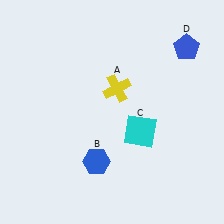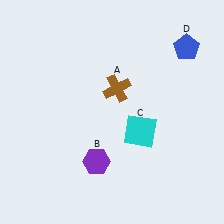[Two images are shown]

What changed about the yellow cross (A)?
In Image 1, A is yellow. In Image 2, it changed to brown.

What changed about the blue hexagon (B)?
In Image 1, B is blue. In Image 2, it changed to purple.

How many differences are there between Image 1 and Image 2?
There are 2 differences between the two images.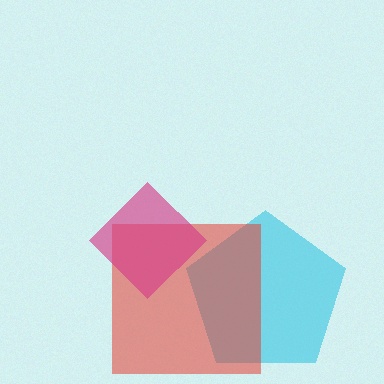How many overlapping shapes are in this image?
There are 3 overlapping shapes in the image.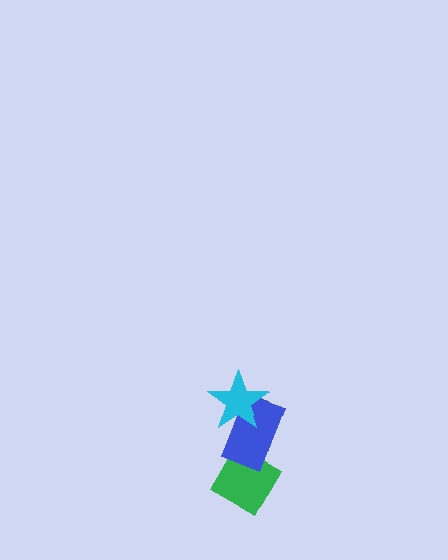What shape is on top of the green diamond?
The blue rectangle is on top of the green diamond.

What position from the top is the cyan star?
The cyan star is 1st from the top.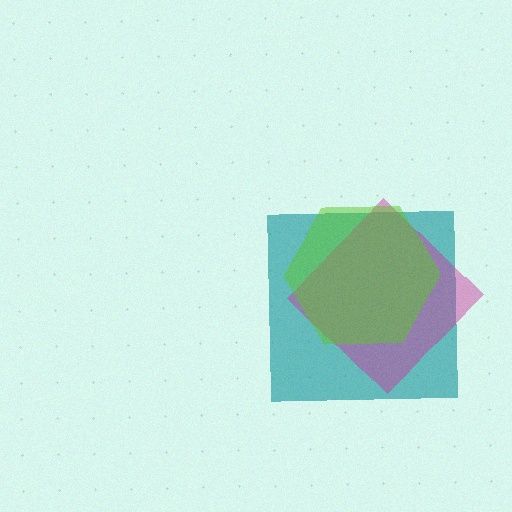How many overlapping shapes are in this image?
There are 3 overlapping shapes in the image.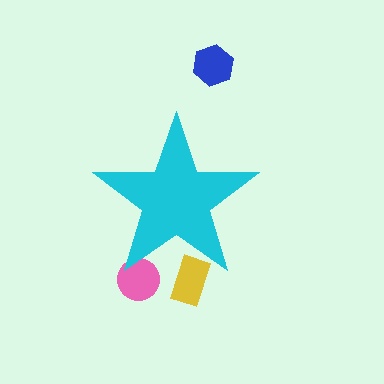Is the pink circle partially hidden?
Yes, the pink circle is partially hidden behind the cyan star.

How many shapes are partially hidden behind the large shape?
2 shapes are partially hidden.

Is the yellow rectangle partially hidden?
Yes, the yellow rectangle is partially hidden behind the cyan star.